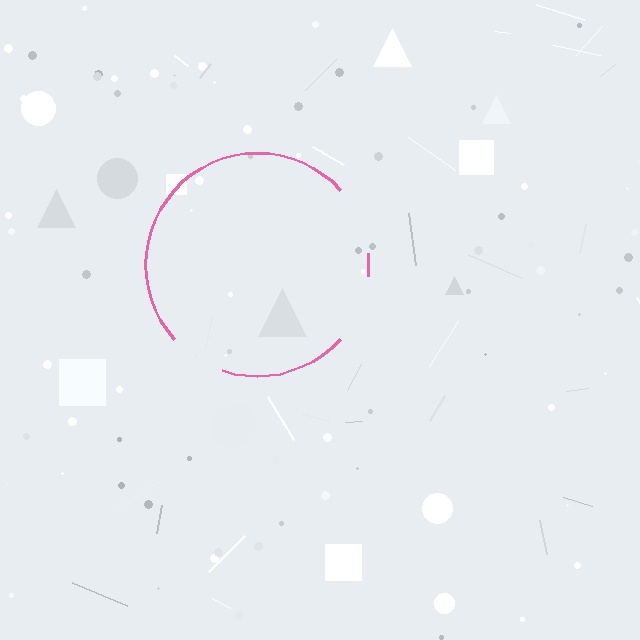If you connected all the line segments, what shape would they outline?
They would outline a circle.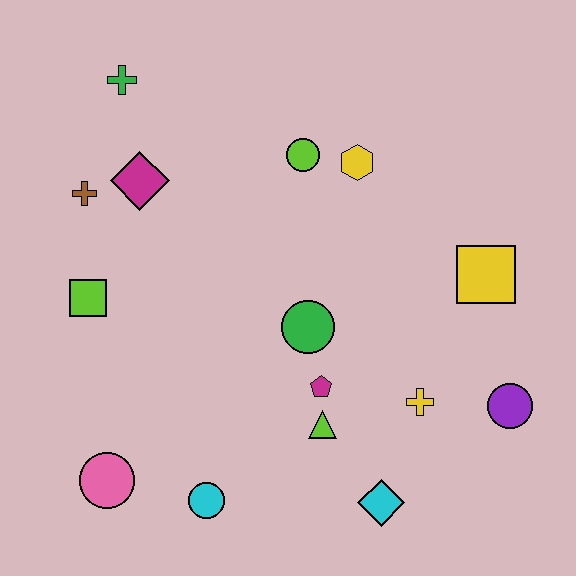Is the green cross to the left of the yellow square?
Yes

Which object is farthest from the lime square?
The purple circle is farthest from the lime square.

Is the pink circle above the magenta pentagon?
No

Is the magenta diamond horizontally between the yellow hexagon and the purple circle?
No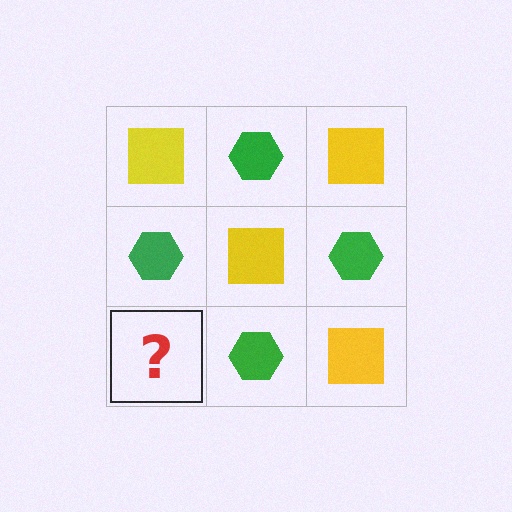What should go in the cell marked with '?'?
The missing cell should contain a yellow square.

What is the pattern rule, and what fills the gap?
The rule is that it alternates yellow square and green hexagon in a checkerboard pattern. The gap should be filled with a yellow square.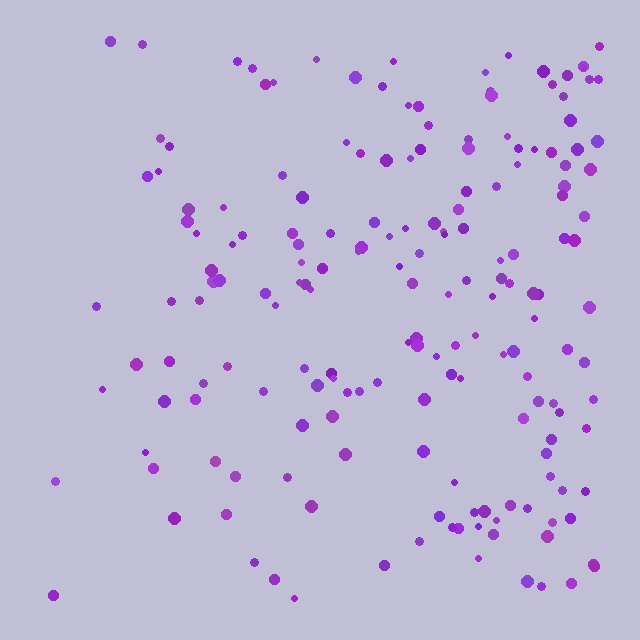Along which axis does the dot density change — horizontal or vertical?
Horizontal.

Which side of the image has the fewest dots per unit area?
The left.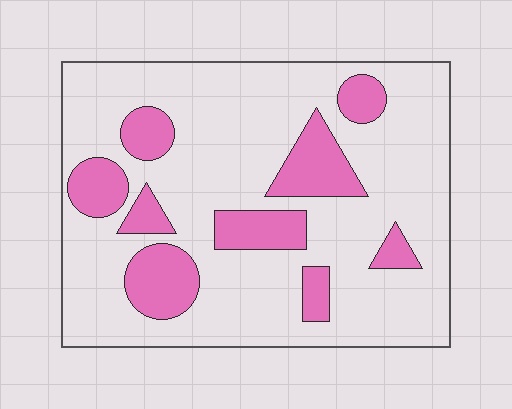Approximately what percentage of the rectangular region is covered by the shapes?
Approximately 20%.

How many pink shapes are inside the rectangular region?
9.